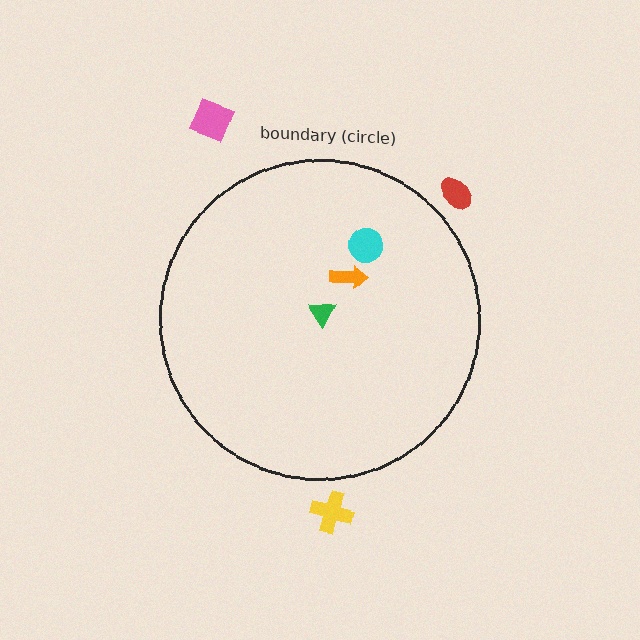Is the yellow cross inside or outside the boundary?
Outside.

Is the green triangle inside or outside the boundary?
Inside.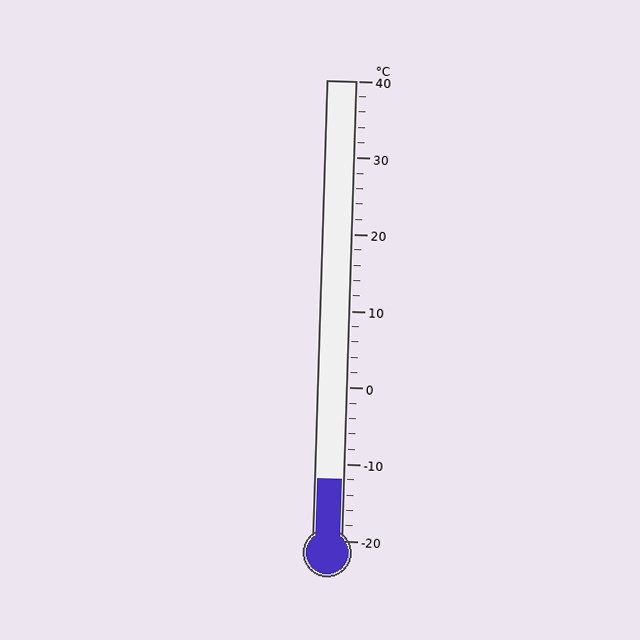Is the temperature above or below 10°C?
The temperature is below 10°C.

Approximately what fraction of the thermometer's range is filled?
The thermometer is filled to approximately 15% of its range.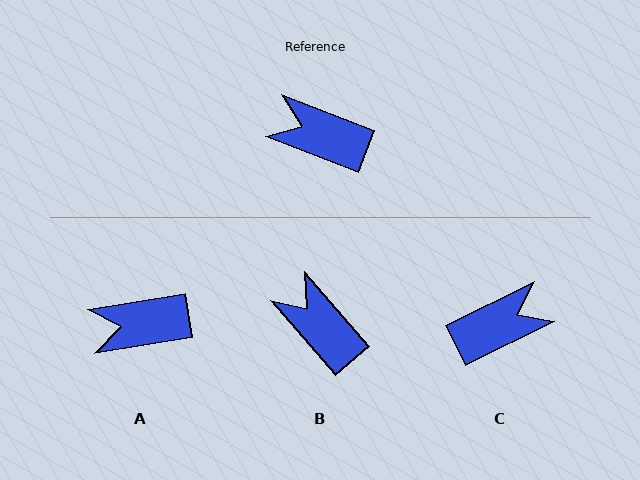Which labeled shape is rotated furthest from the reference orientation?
C, about 132 degrees away.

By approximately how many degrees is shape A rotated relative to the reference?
Approximately 30 degrees counter-clockwise.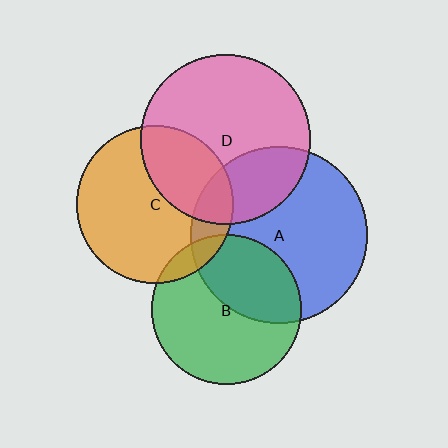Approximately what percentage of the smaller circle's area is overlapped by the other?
Approximately 35%.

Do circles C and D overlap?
Yes.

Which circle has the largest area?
Circle A (blue).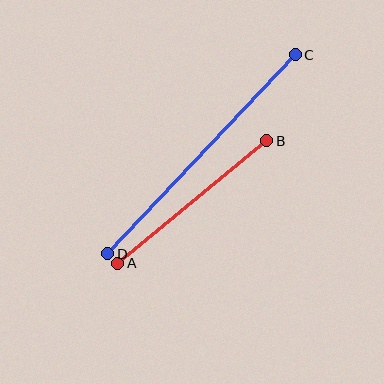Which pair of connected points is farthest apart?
Points C and D are farthest apart.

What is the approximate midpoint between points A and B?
The midpoint is at approximately (192, 202) pixels.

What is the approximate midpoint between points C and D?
The midpoint is at approximately (202, 154) pixels.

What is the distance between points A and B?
The distance is approximately 193 pixels.